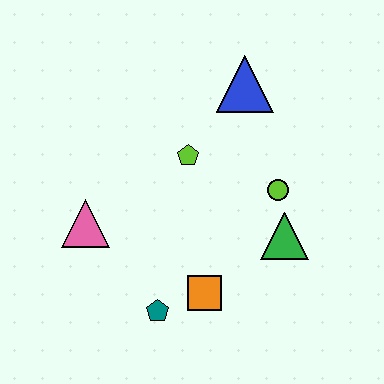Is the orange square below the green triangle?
Yes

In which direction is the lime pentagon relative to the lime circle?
The lime pentagon is to the left of the lime circle.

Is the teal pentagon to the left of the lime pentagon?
Yes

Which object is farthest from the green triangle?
The pink triangle is farthest from the green triangle.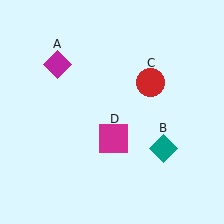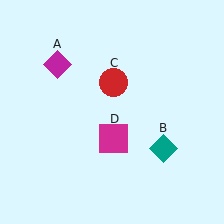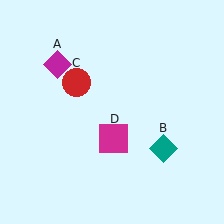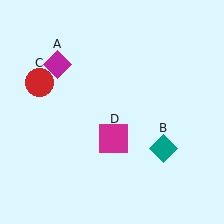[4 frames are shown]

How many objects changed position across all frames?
1 object changed position: red circle (object C).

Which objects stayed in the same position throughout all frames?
Magenta diamond (object A) and teal diamond (object B) and magenta square (object D) remained stationary.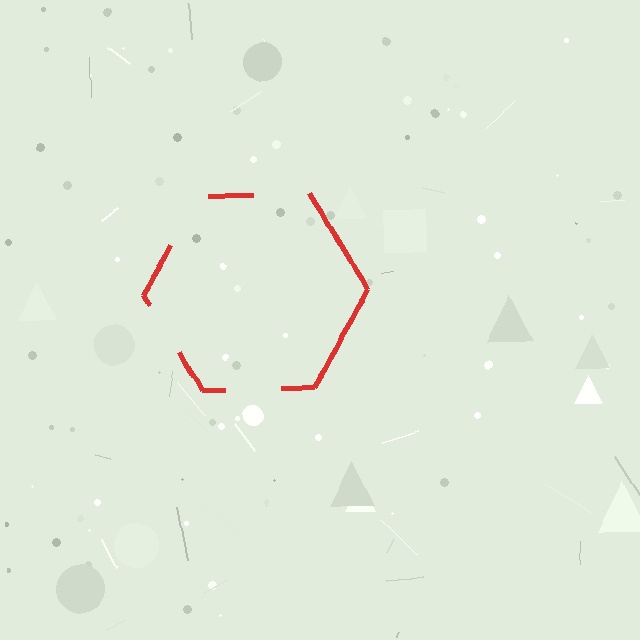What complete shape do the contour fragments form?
The contour fragments form a hexagon.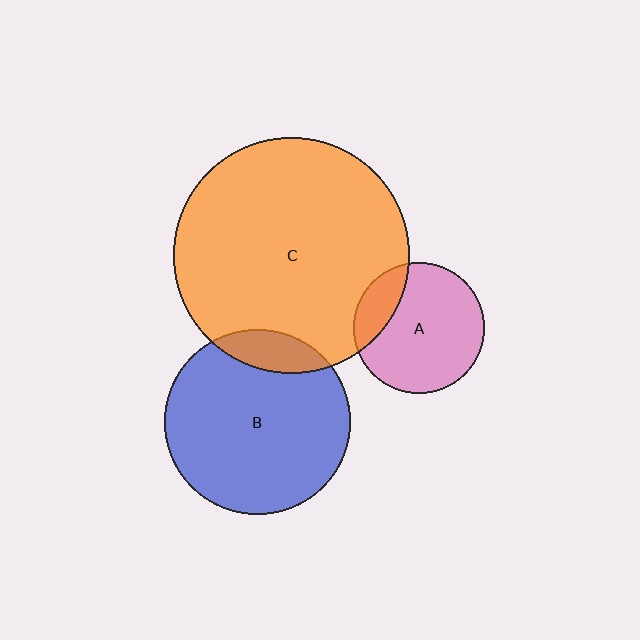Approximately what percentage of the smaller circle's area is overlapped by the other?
Approximately 10%.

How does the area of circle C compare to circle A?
Approximately 3.3 times.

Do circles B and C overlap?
Yes.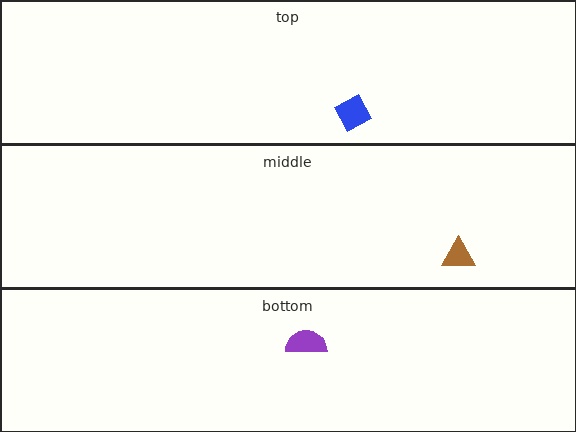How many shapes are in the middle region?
1.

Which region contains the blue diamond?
The top region.